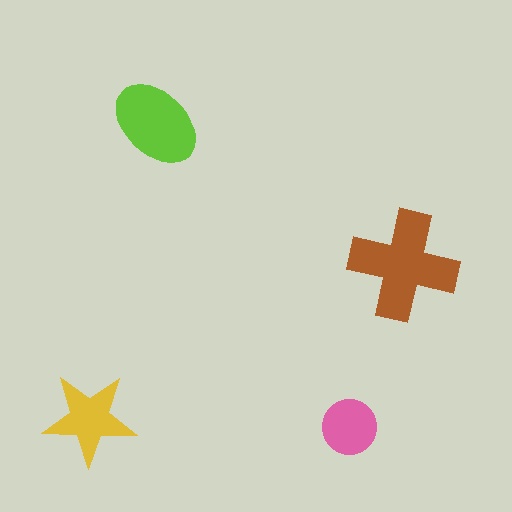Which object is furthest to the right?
The brown cross is rightmost.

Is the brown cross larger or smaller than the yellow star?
Larger.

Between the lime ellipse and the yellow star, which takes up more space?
The lime ellipse.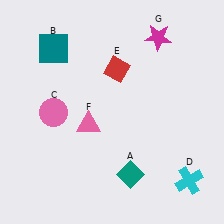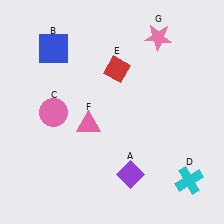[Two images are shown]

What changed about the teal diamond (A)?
In Image 1, A is teal. In Image 2, it changed to purple.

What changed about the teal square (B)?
In Image 1, B is teal. In Image 2, it changed to blue.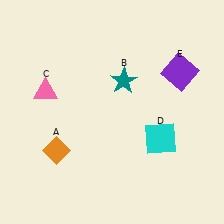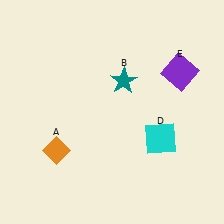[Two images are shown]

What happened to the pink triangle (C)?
The pink triangle (C) was removed in Image 2. It was in the top-left area of Image 1.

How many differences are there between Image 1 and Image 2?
There is 1 difference between the two images.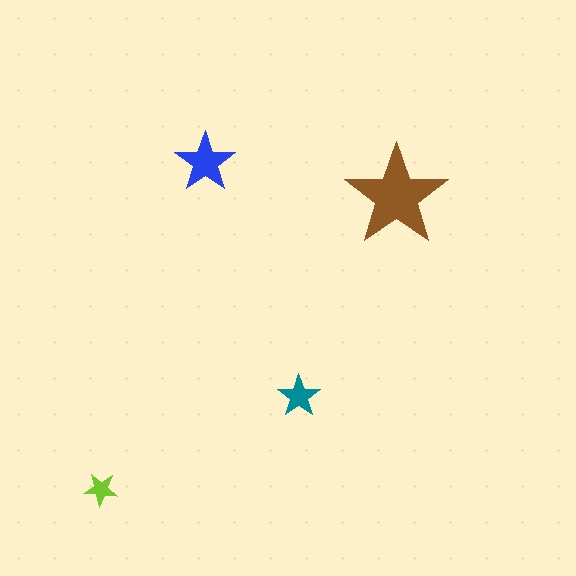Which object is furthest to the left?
The lime star is leftmost.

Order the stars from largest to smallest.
the brown one, the blue one, the teal one, the lime one.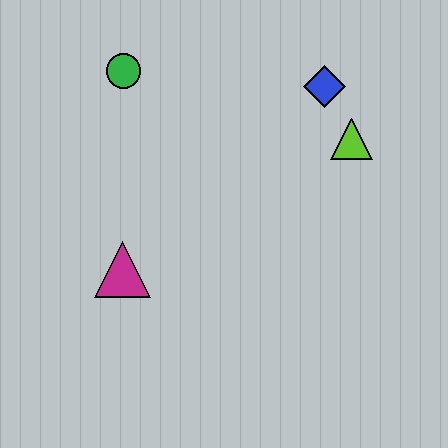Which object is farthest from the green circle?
The lime triangle is farthest from the green circle.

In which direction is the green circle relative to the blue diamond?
The green circle is to the left of the blue diamond.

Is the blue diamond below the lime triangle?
No